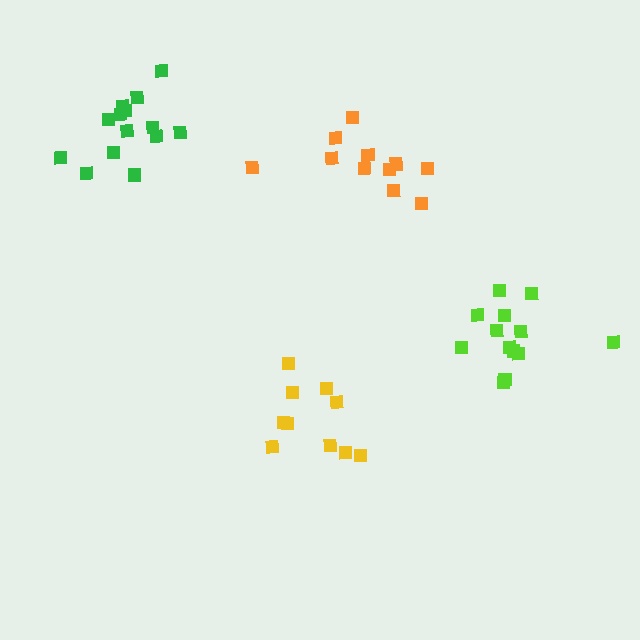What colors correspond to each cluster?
The clusters are colored: yellow, lime, green, orange.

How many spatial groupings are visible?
There are 4 spatial groupings.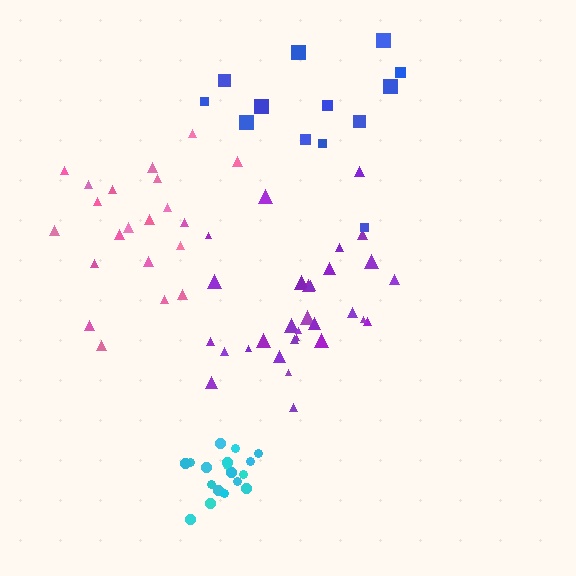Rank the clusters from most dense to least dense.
cyan, purple, pink, blue.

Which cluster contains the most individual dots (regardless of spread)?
Purple (30).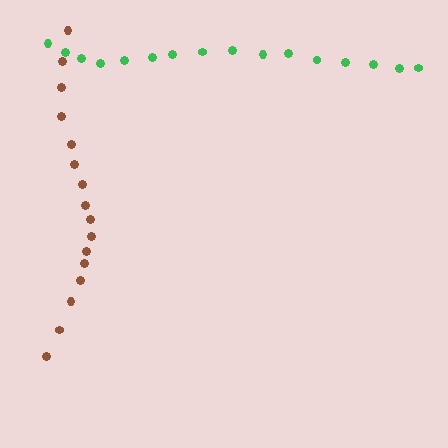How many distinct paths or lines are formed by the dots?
There are 2 distinct paths.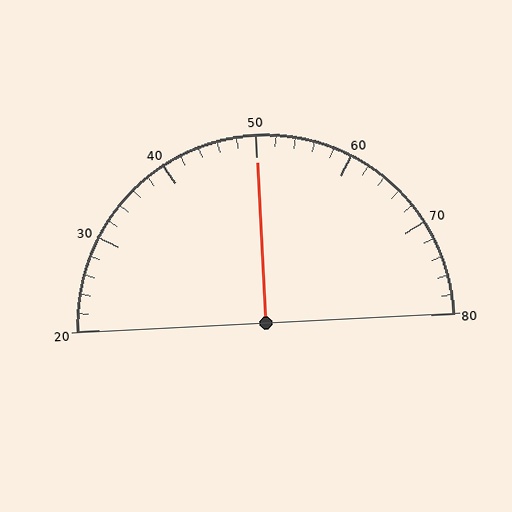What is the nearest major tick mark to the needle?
The nearest major tick mark is 50.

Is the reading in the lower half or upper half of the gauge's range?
The reading is in the upper half of the range (20 to 80).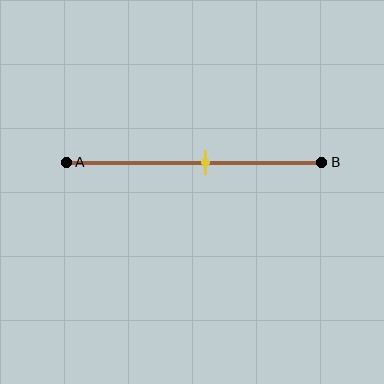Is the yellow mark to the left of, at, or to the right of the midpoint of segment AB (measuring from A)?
The yellow mark is to the right of the midpoint of segment AB.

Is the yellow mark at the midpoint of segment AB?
No, the mark is at about 55% from A, not at the 50% midpoint.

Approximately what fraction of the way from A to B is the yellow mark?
The yellow mark is approximately 55% of the way from A to B.